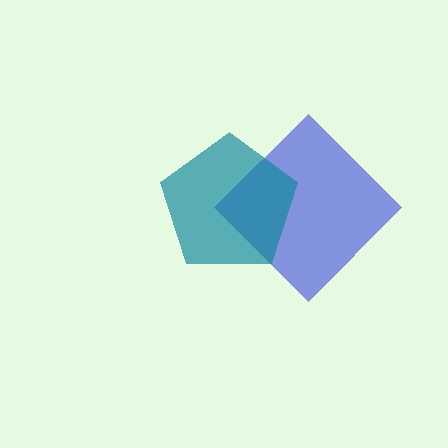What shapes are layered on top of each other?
The layered shapes are: a blue diamond, a teal pentagon.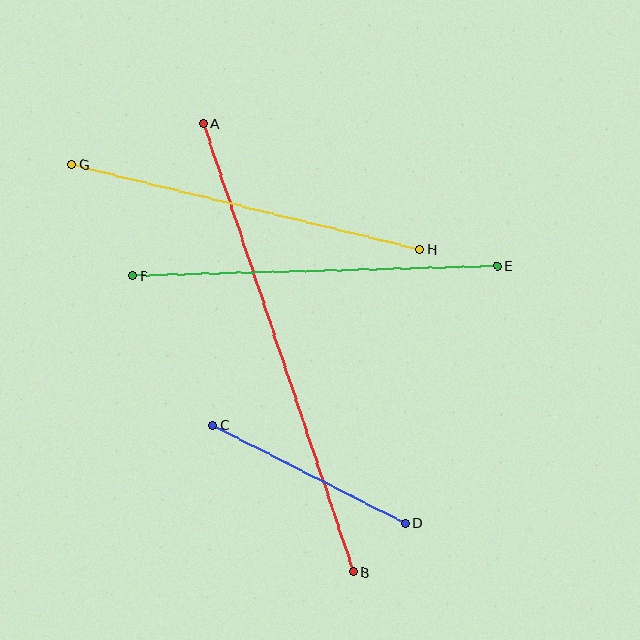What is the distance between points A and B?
The distance is approximately 473 pixels.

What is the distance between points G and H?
The distance is approximately 358 pixels.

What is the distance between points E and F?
The distance is approximately 364 pixels.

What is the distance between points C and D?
The distance is approximately 216 pixels.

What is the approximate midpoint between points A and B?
The midpoint is at approximately (278, 348) pixels.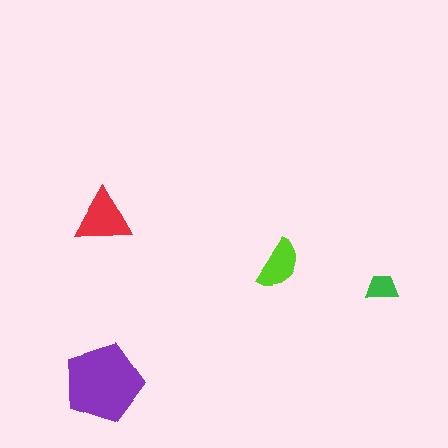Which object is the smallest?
The green trapezoid.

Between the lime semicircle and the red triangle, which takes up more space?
The red triangle.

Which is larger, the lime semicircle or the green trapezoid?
The lime semicircle.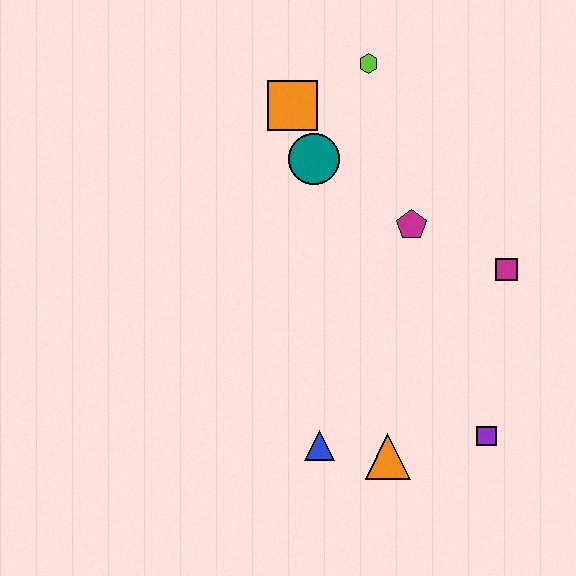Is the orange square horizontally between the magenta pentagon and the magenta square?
No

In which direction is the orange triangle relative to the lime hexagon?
The orange triangle is below the lime hexagon.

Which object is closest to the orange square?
The teal circle is closest to the orange square.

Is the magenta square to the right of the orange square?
Yes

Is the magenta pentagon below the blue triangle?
No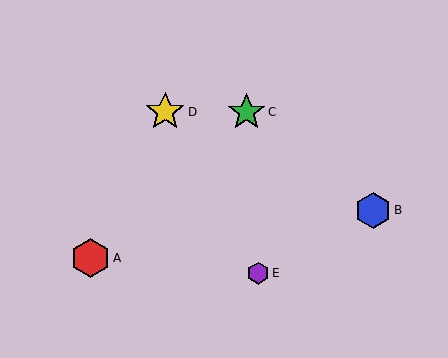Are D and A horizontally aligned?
No, D is at y≈112 and A is at y≈258.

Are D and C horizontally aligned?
Yes, both are at y≈112.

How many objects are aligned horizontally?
2 objects (C, D) are aligned horizontally.